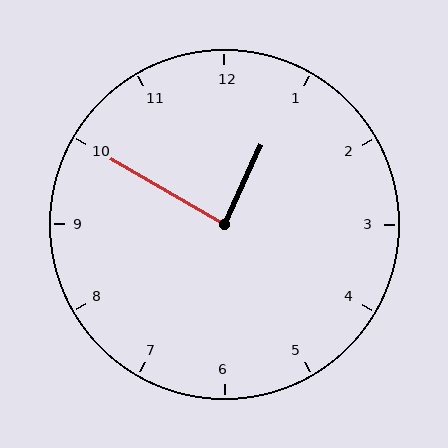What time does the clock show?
12:50.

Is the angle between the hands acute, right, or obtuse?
It is right.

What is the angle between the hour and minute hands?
Approximately 85 degrees.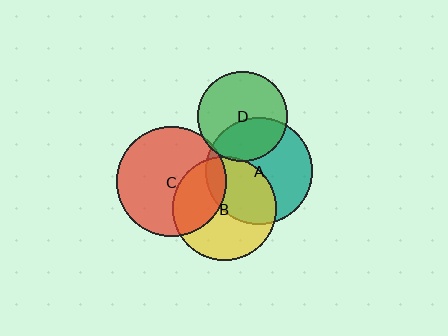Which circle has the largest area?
Circle C (red).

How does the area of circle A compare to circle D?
Approximately 1.4 times.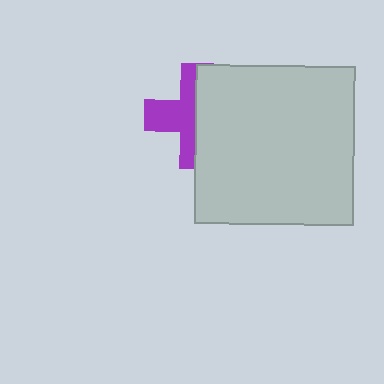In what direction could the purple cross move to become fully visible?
The purple cross could move left. That would shift it out from behind the light gray square entirely.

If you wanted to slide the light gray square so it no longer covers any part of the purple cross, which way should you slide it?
Slide it right — that is the most direct way to separate the two shapes.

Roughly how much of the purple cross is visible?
About half of it is visible (roughly 46%).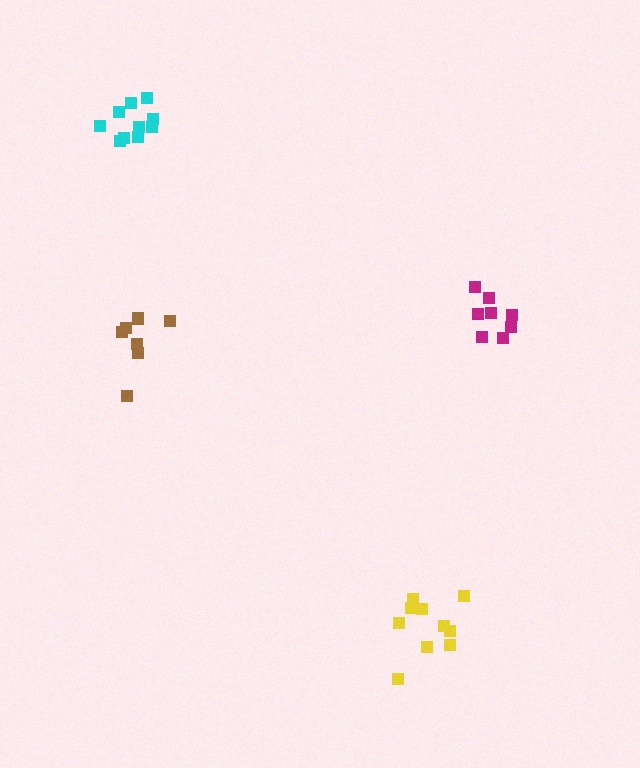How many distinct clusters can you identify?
There are 4 distinct clusters.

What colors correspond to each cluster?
The clusters are colored: cyan, yellow, brown, magenta.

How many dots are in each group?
Group 1: 10 dots, Group 2: 10 dots, Group 3: 8 dots, Group 4: 8 dots (36 total).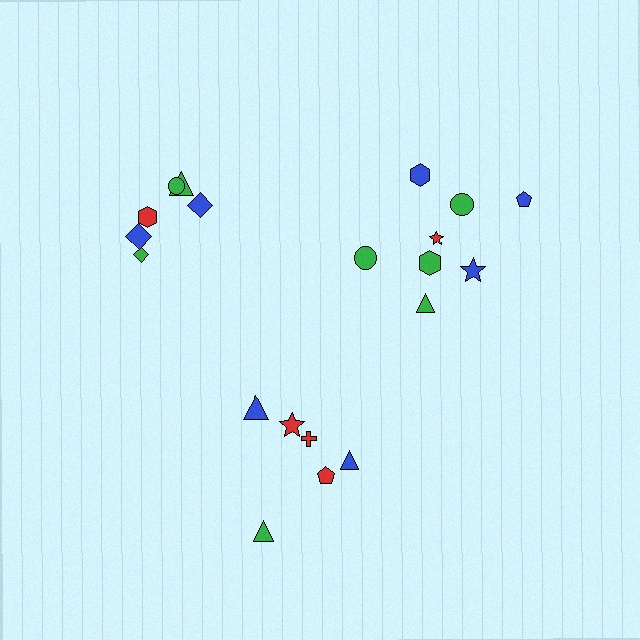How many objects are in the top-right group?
There are 8 objects.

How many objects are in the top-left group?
There are 6 objects.